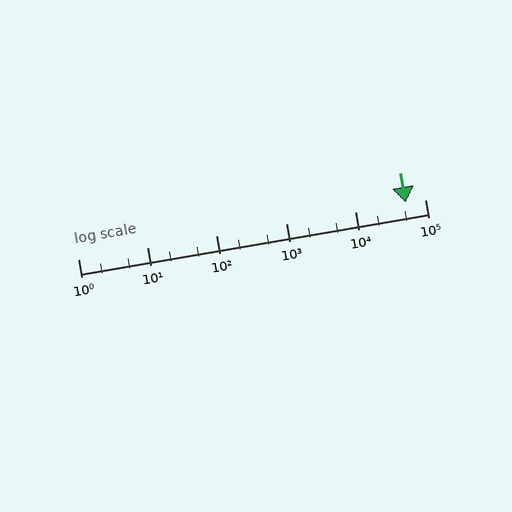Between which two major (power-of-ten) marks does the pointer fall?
The pointer is between 10000 and 100000.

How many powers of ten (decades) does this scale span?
The scale spans 5 decades, from 1 to 100000.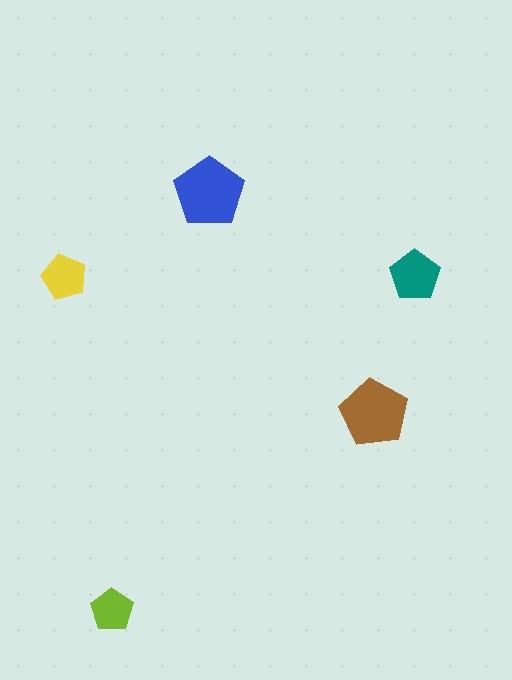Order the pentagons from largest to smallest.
the blue one, the brown one, the teal one, the yellow one, the lime one.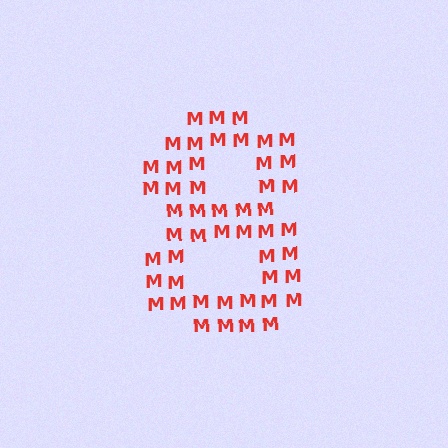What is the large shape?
The large shape is the digit 8.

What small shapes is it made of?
It is made of small letter M's.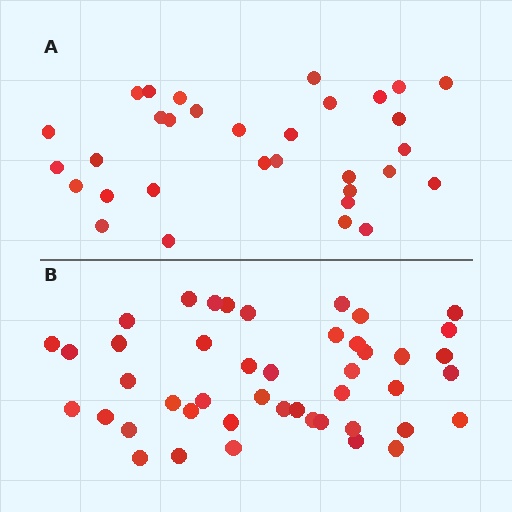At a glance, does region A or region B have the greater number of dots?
Region B (the bottom region) has more dots.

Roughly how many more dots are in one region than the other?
Region B has approximately 15 more dots than region A.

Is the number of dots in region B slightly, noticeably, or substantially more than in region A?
Region B has noticeably more, but not dramatically so. The ratio is roughly 1.4 to 1.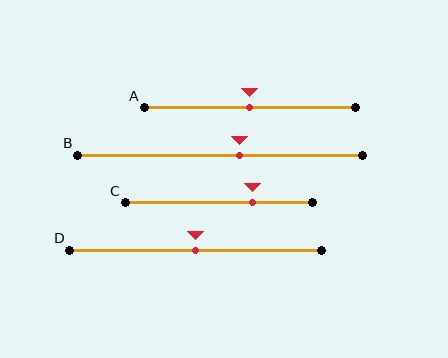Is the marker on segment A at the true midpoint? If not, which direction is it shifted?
Yes, the marker on segment A is at the true midpoint.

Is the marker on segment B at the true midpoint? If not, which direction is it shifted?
No, the marker on segment B is shifted to the right by about 7% of the segment length.